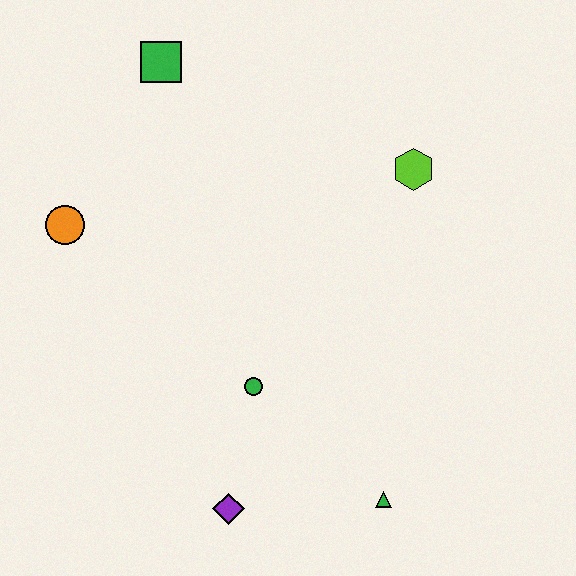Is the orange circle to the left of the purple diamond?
Yes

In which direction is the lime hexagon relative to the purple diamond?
The lime hexagon is above the purple diamond.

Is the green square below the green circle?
No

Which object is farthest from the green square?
The green triangle is farthest from the green square.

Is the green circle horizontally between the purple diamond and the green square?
No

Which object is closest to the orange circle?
The green square is closest to the orange circle.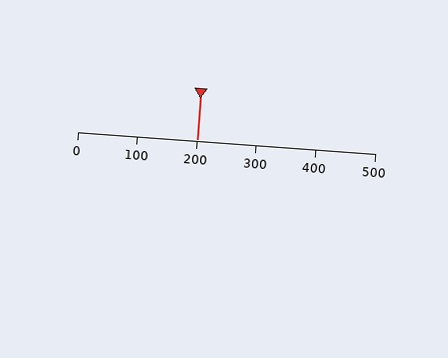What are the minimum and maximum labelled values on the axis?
The axis runs from 0 to 500.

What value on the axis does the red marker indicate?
The marker indicates approximately 200.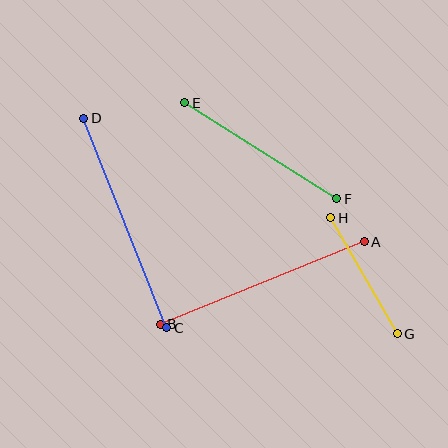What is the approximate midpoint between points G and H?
The midpoint is at approximately (364, 276) pixels.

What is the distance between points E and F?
The distance is approximately 180 pixels.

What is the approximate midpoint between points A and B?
The midpoint is at approximately (262, 283) pixels.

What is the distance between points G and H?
The distance is approximately 133 pixels.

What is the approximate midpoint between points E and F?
The midpoint is at approximately (261, 151) pixels.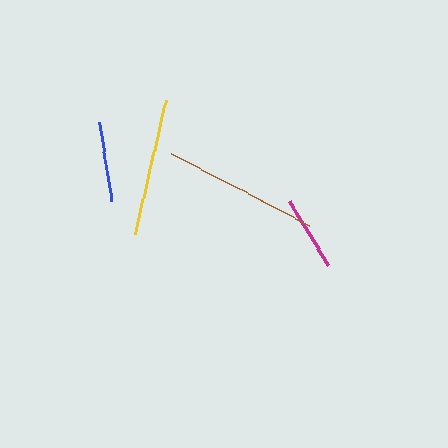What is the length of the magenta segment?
The magenta segment is approximately 75 pixels long.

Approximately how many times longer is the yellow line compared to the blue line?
The yellow line is approximately 1.7 times the length of the blue line.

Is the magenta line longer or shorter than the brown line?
The brown line is longer than the magenta line.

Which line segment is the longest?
The brown line is the longest at approximately 155 pixels.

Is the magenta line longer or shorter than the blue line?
The blue line is longer than the magenta line.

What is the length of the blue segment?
The blue segment is approximately 80 pixels long.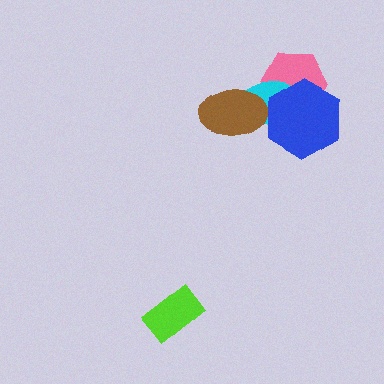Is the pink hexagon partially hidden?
Yes, it is partially covered by another shape.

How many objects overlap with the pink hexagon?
2 objects overlap with the pink hexagon.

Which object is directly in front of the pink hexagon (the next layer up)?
The cyan ellipse is directly in front of the pink hexagon.